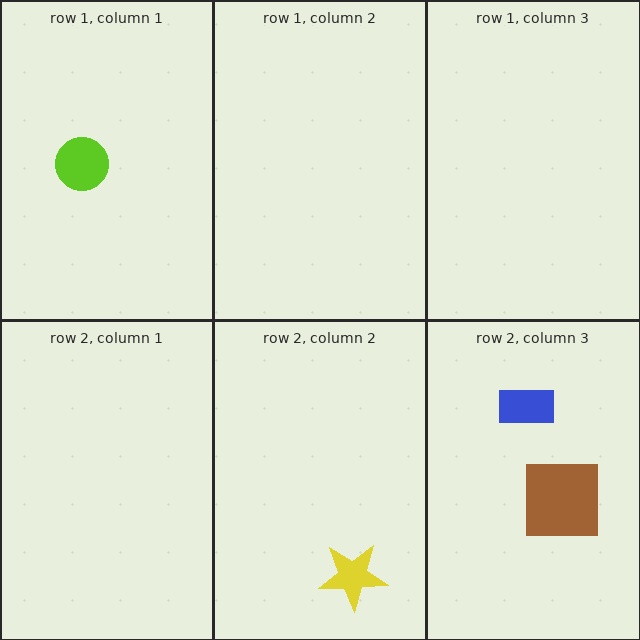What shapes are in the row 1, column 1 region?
The lime circle.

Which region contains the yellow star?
The row 2, column 2 region.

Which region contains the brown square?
The row 2, column 3 region.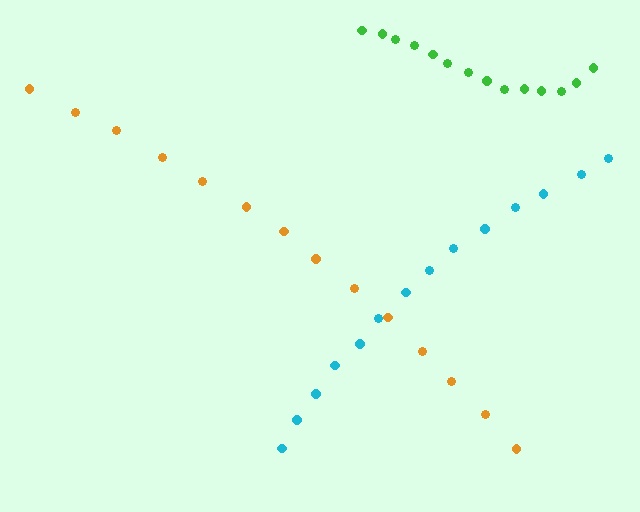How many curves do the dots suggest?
There are 3 distinct paths.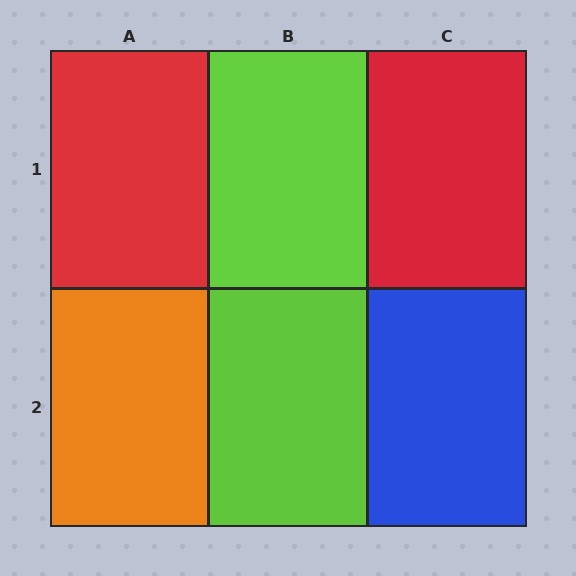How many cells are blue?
1 cell is blue.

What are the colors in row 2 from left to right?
Orange, lime, blue.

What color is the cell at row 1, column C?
Red.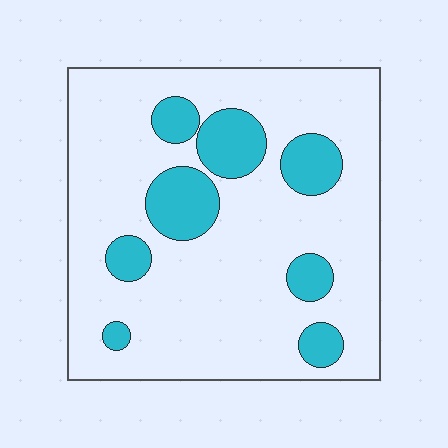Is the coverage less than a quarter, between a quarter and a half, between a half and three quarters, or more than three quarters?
Less than a quarter.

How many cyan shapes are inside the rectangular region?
8.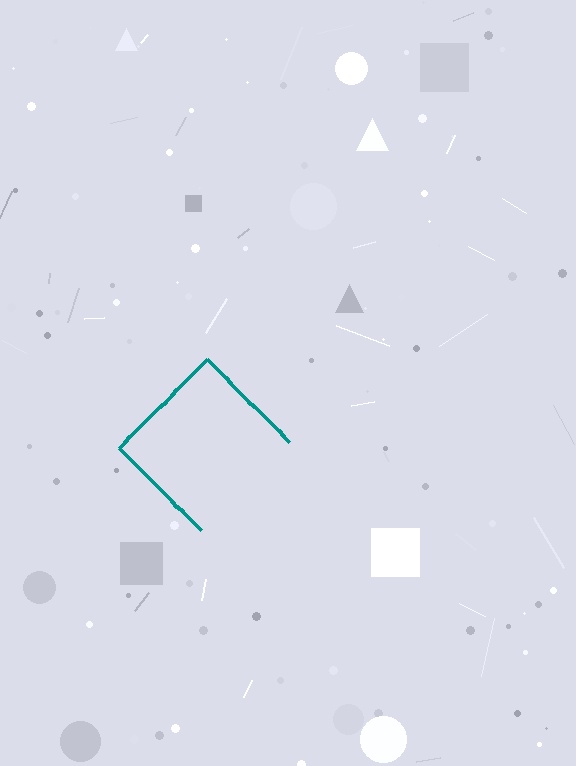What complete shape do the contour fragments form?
The contour fragments form a diamond.